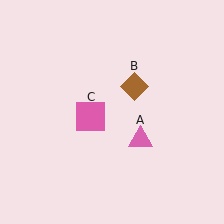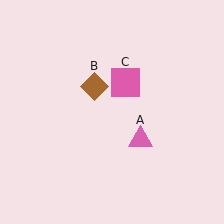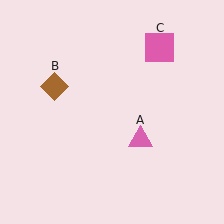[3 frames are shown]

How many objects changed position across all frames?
2 objects changed position: brown diamond (object B), pink square (object C).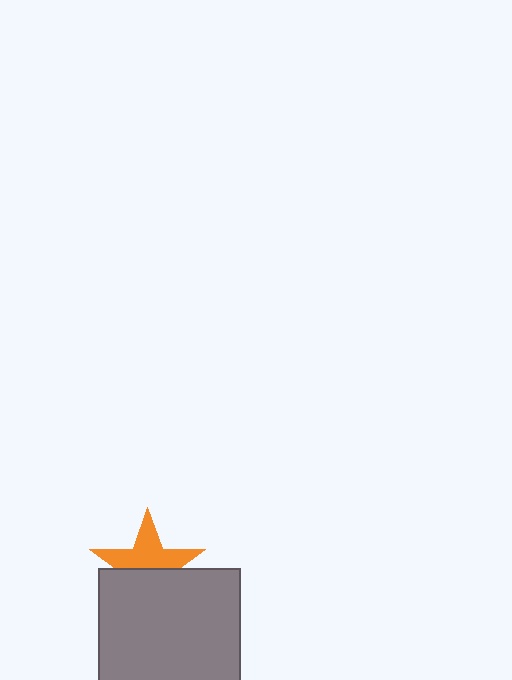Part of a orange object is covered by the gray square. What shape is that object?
It is a star.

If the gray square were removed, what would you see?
You would see the complete orange star.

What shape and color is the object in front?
The object in front is a gray square.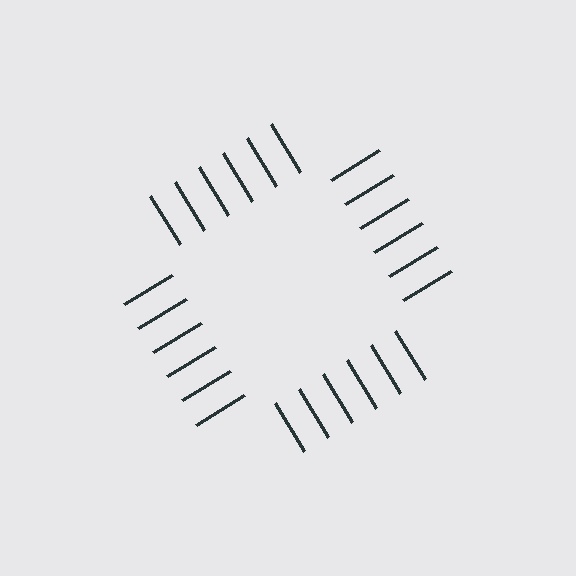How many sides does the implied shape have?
4 sides — the line-ends trace a square.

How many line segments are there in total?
24 — 6 along each of the 4 edges.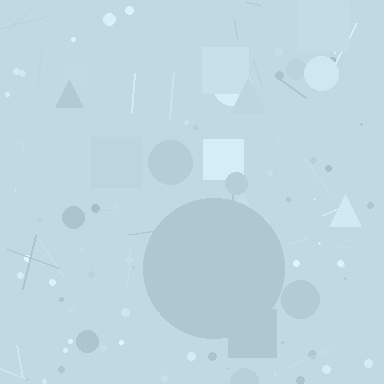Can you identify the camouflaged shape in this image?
The camouflaged shape is a circle.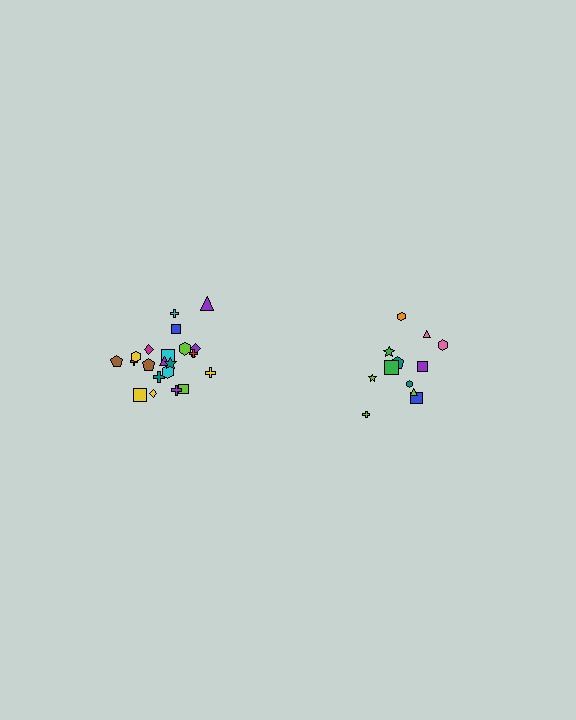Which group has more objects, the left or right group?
The left group.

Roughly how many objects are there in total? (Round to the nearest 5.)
Roughly 35 objects in total.